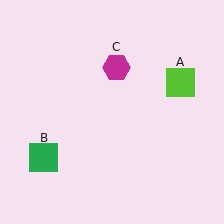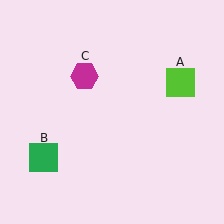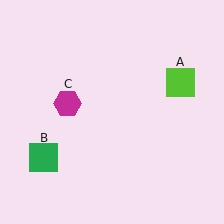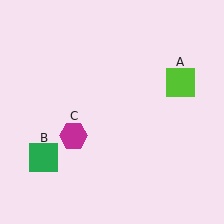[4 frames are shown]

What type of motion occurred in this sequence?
The magenta hexagon (object C) rotated counterclockwise around the center of the scene.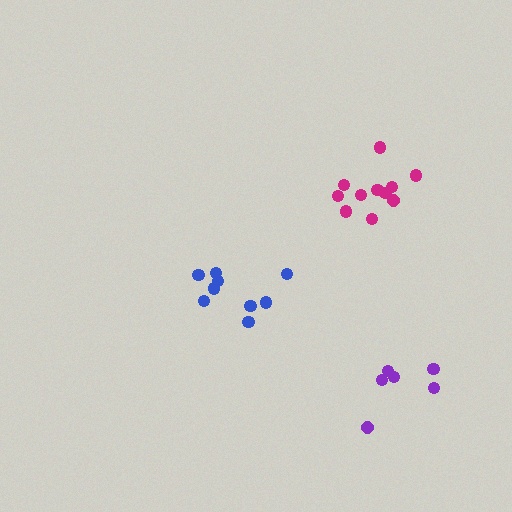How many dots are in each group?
Group 1: 9 dots, Group 2: 6 dots, Group 3: 11 dots (26 total).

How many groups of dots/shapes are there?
There are 3 groups.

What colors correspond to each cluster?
The clusters are colored: blue, purple, magenta.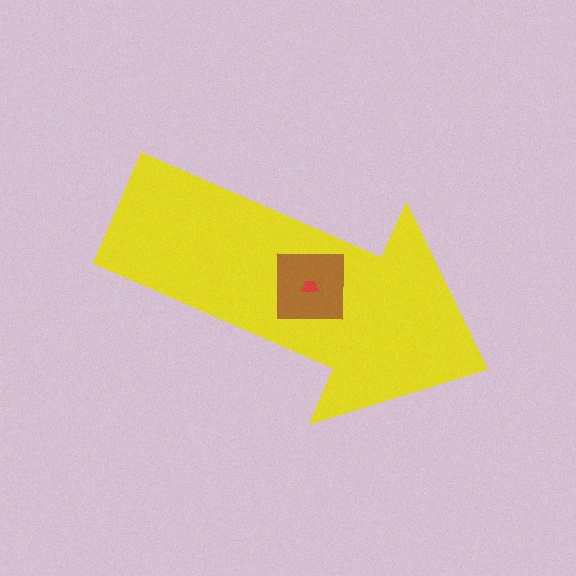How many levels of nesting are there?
3.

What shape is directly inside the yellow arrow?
The brown square.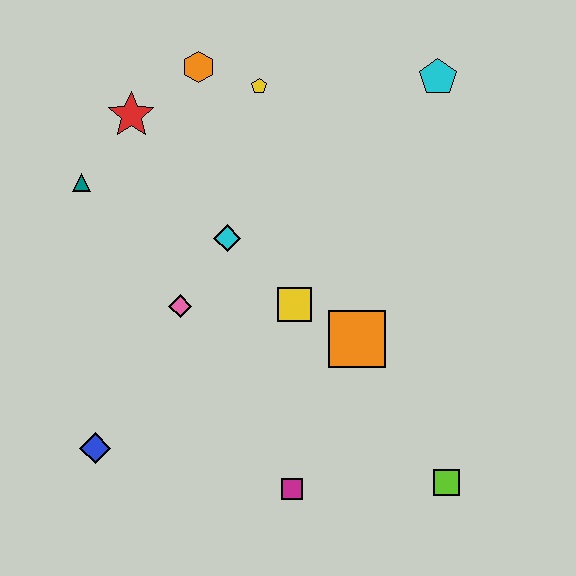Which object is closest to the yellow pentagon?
The orange hexagon is closest to the yellow pentagon.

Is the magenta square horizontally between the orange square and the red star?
Yes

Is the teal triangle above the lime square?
Yes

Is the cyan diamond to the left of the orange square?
Yes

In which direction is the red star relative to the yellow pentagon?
The red star is to the left of the yellow pentagon.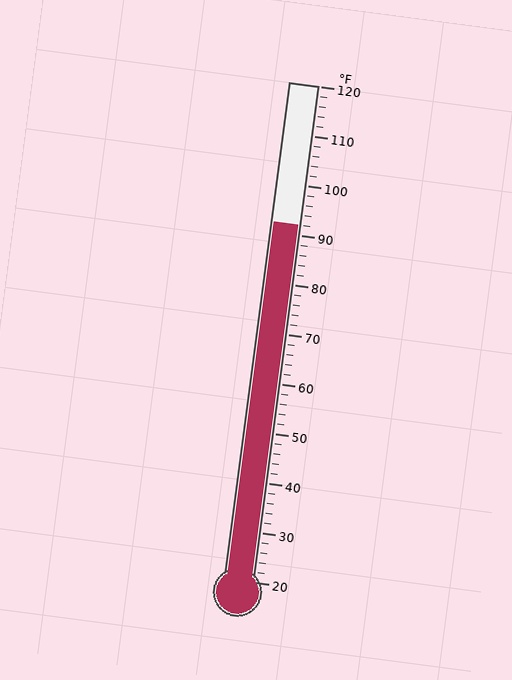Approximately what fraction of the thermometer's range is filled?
The thermometer is filled to approximately 70% of its range.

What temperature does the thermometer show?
The thermometer shows approximately 92°F.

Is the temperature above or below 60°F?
The temperature is above 60°F.